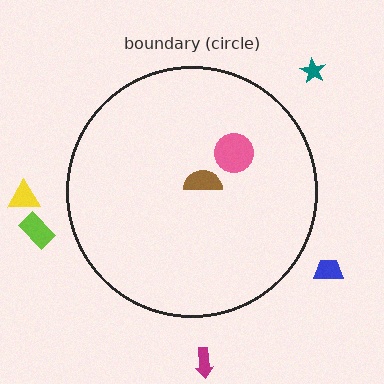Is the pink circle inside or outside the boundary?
Inside.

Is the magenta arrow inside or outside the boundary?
Outside.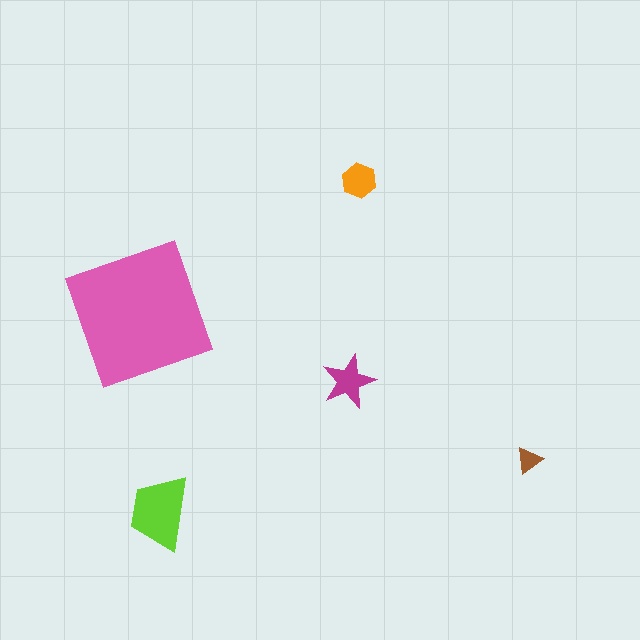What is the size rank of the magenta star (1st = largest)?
3rd.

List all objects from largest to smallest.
The pink square, the lime trapezoid, the magenta star, the orange hexagon, the brown triangle.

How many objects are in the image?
There are 5 objects in the image.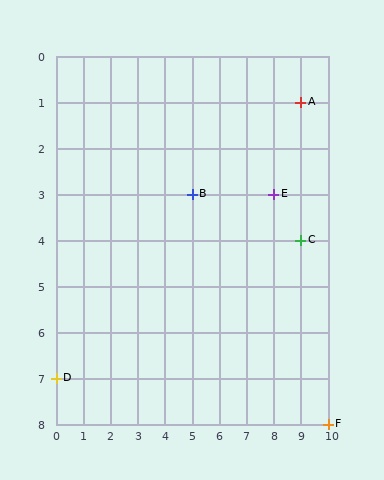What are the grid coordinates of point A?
Point A is at grid coordinates (9, 1).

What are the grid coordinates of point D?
Point D is at grid coordinates (0, 7).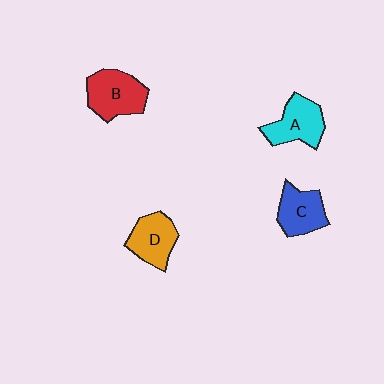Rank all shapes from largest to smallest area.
From largest to smallest: B (red), A (cyan), D (orange), C (blue).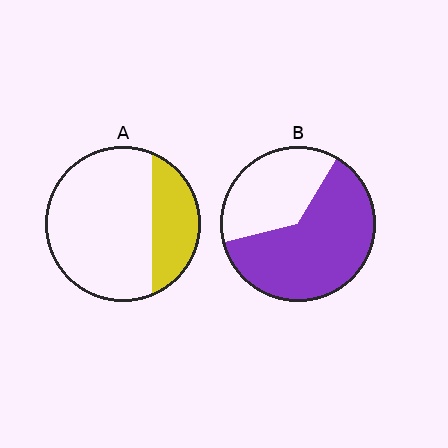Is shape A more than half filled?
No.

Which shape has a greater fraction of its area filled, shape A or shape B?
Shape B.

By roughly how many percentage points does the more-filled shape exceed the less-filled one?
By roughly 35 percentage points (B over A).